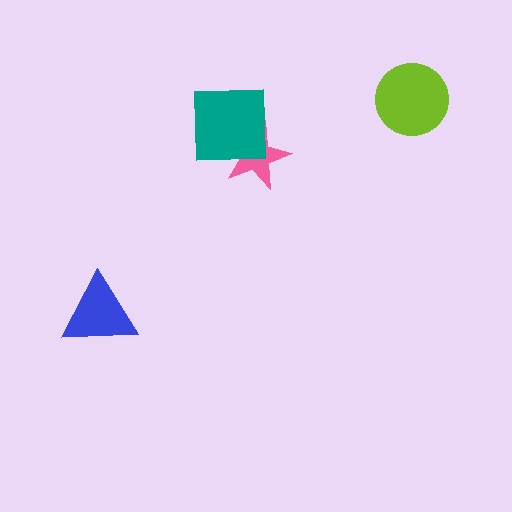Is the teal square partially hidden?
No, no other shape covers it.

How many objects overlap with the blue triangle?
0 objects overlap with the blue triangle.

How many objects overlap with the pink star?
1 object overlaps with the pink star.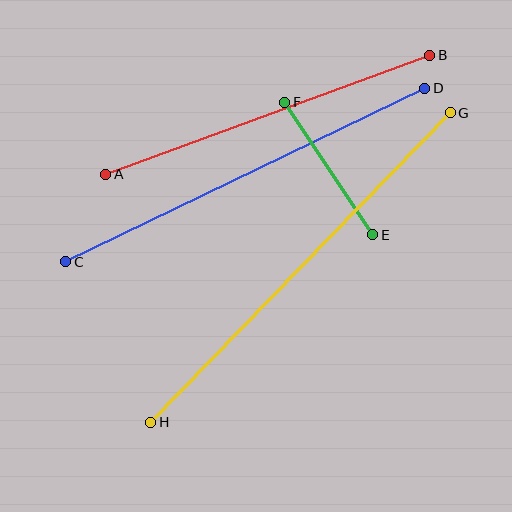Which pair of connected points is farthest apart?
Points G and H are farthest apart.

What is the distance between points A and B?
The distance is approximately 345 pixels.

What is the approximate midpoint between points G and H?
The midpoint is at approximately (300, 268) pixels.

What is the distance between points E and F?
The distance is approximately 159 pixels.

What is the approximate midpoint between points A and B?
The midpoint is at approximately (268, 115) pixels.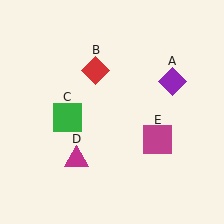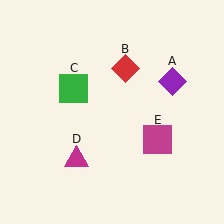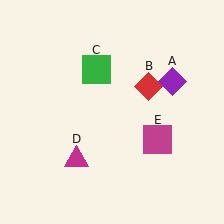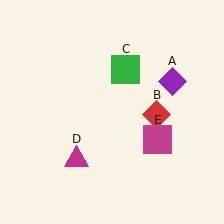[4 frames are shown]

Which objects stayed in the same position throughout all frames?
Purple diamond (object A) and magenta triangle (object D) and magenta square (object E) remained stationary.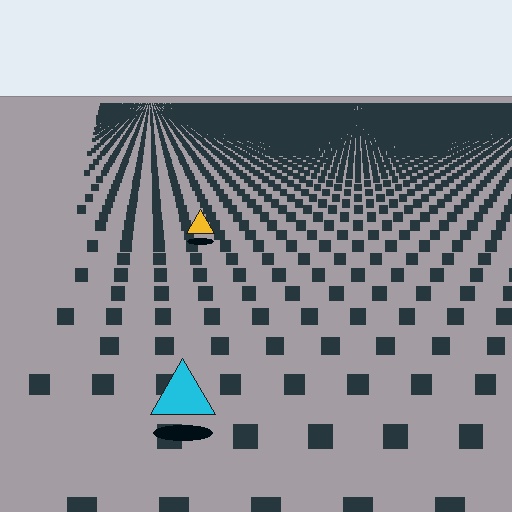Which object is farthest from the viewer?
The yellow triangle is farthest from the viewer. It appears smaller and the ground texture around it is denser.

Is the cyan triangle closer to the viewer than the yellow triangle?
Yes. The cyan triangle is closer — you can tell from the texture gradient: the ground texture is coarser near it.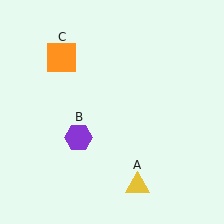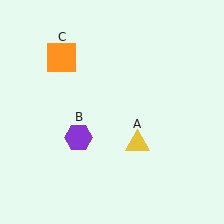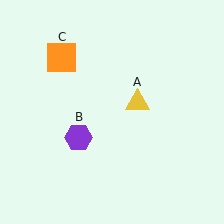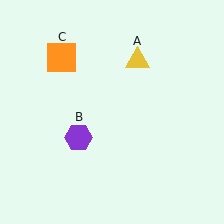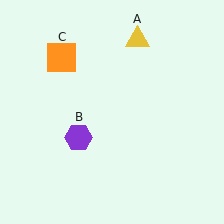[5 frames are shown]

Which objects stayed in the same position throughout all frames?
Purple hexagon (object B) and orange square (object C) remained stationary.